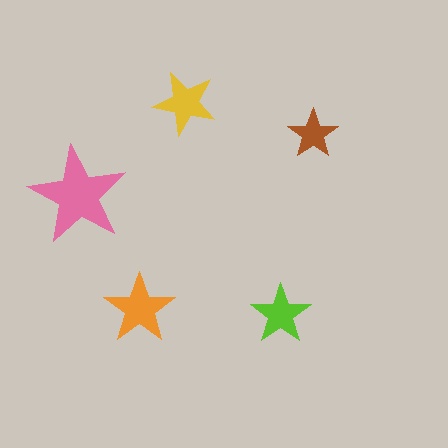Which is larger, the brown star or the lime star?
The lime one.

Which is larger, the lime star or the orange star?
The orange one.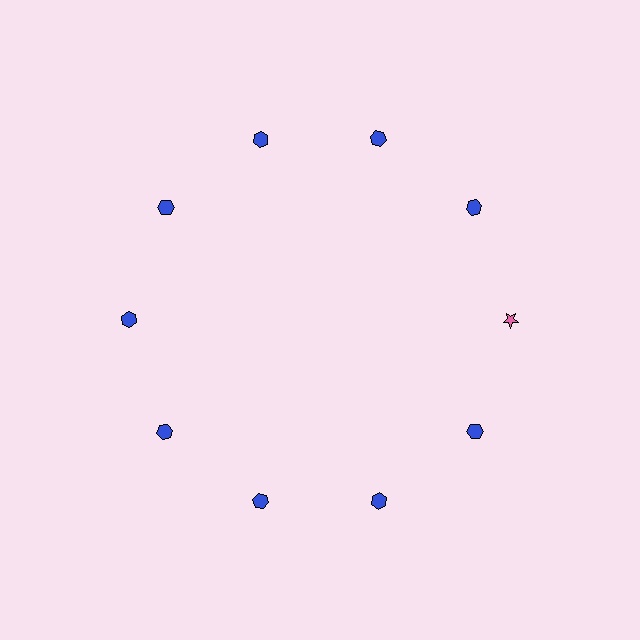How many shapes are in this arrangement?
There are 10 shapes arranged in a ring pattern.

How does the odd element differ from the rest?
It differs in both color (pink instead of blue) and shape (star instead of hexagon).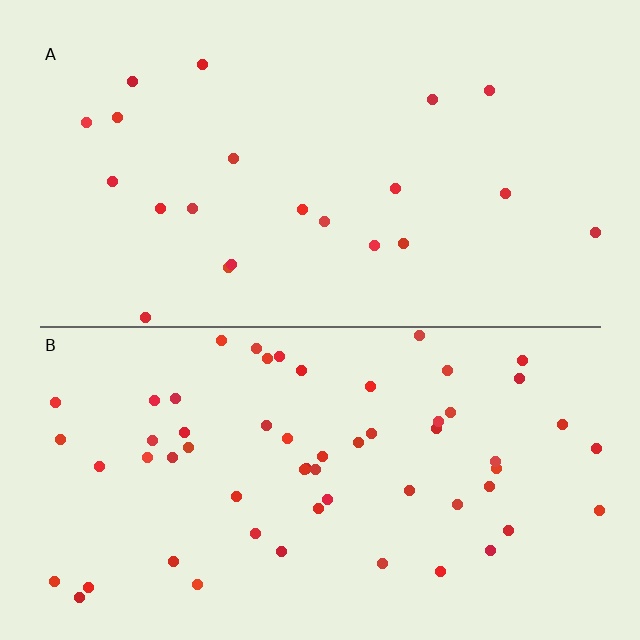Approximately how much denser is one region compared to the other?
Approximately 2.8× — region B over region A.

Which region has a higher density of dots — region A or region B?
B (the bottom).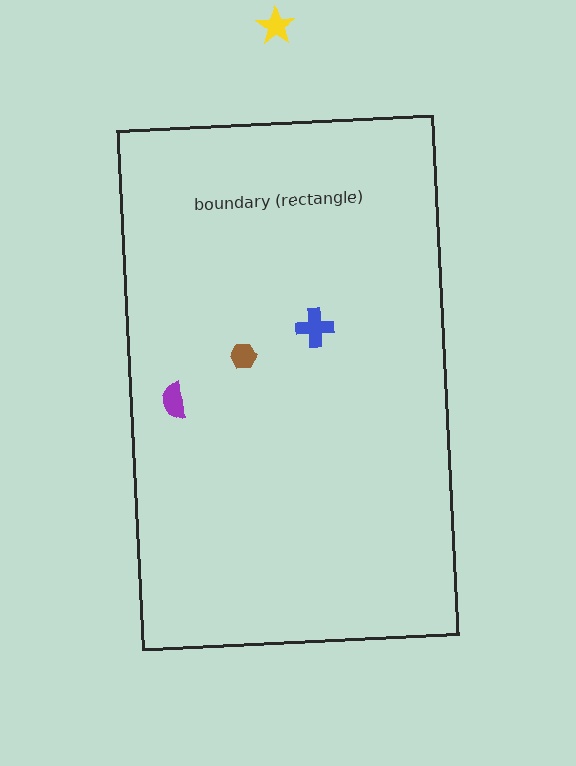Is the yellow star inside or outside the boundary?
Outside.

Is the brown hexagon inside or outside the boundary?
Inside.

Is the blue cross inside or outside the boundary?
Inside.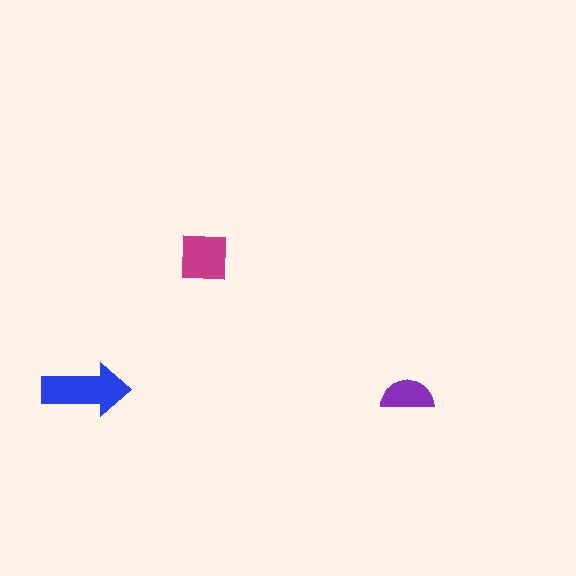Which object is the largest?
The blue arrow.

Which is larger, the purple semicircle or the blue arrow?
The blue arrow.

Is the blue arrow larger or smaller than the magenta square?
Larger.